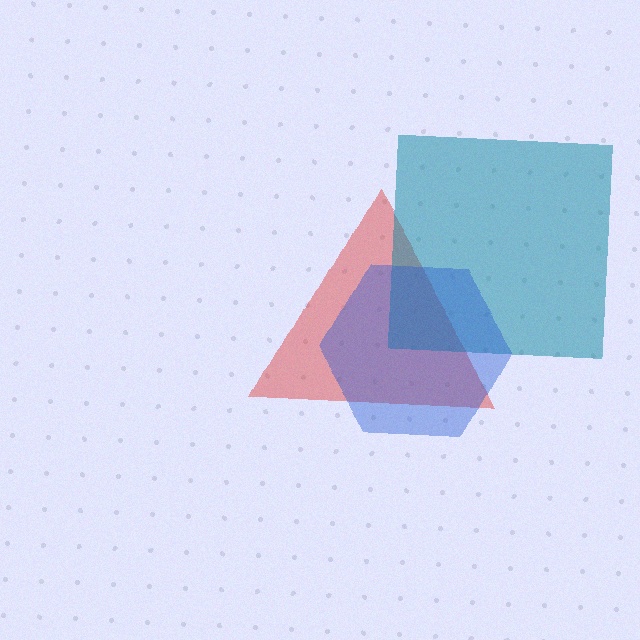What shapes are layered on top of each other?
The layered shapes are: a red triangle, a teal square, a blue hexagon.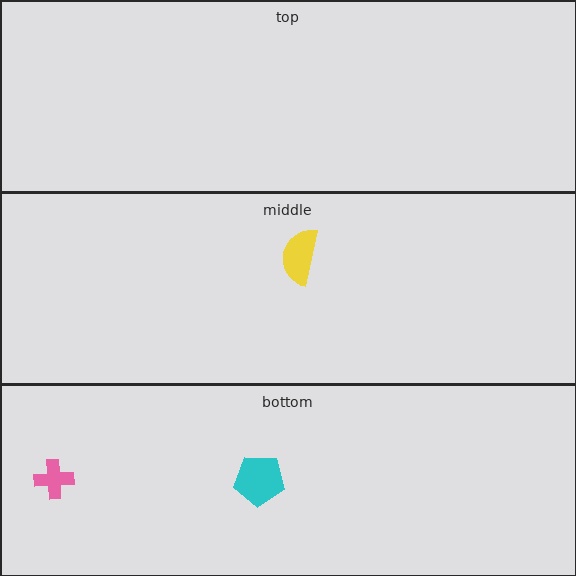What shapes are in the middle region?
The yellow semicircle.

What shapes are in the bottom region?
The cyan pentagon, the pink cross.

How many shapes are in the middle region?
1.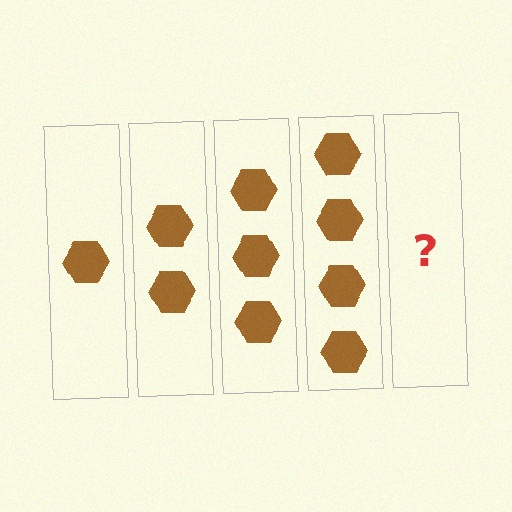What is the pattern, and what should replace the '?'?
The pattern is that each step adds one more hexagon. The '?' should be 5 hexagons.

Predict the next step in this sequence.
The next step is 5 hexagons.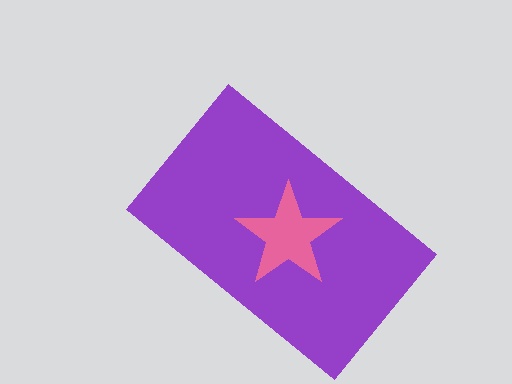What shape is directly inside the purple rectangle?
The pink star.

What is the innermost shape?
The pink star.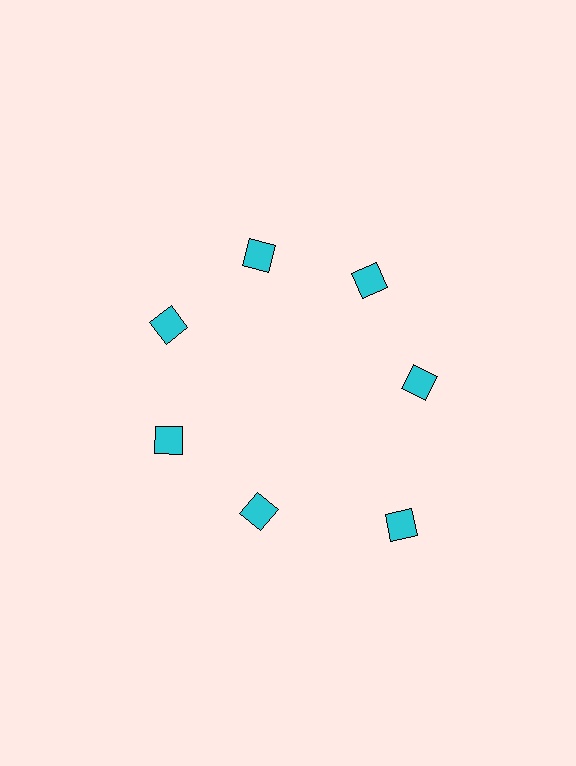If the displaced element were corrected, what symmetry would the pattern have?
It would have 7-fold rotational symmetry — the pattern would map onto itself every 51 degrees.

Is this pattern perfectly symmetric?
No. The 7 cyan diamonds are arranged in a ring, but one element near the 5 o'clock position is pushed outward from the center, breaking the 7-fold rotational symmetry.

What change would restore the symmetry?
The symmetry would be restored by moving it inward, back onto the ring so that all 7 diamonds sit at equal angles and equal distance from the center.